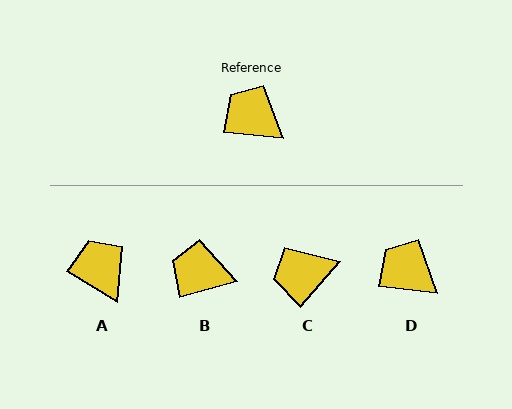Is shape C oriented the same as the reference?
No, it is off by about 55 degrees.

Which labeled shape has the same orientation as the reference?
D.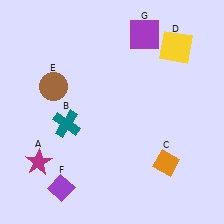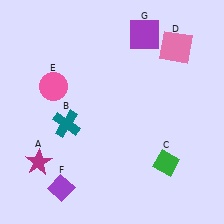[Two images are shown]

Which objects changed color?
C changed from orange to green. D changed from yellow to pink. E changed from brown to pink.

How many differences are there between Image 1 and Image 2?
There are 3 differences between the two images.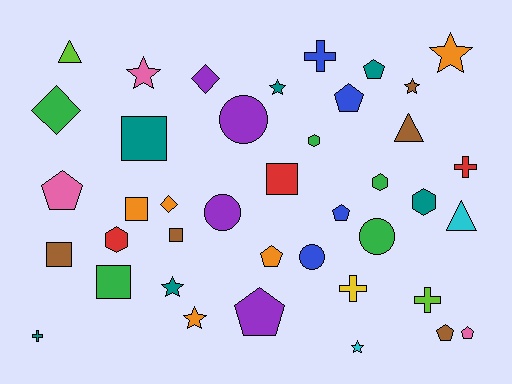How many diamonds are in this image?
There are 3 diamonds.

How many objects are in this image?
There are 40 objects.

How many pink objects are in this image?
There are 3 pink objects.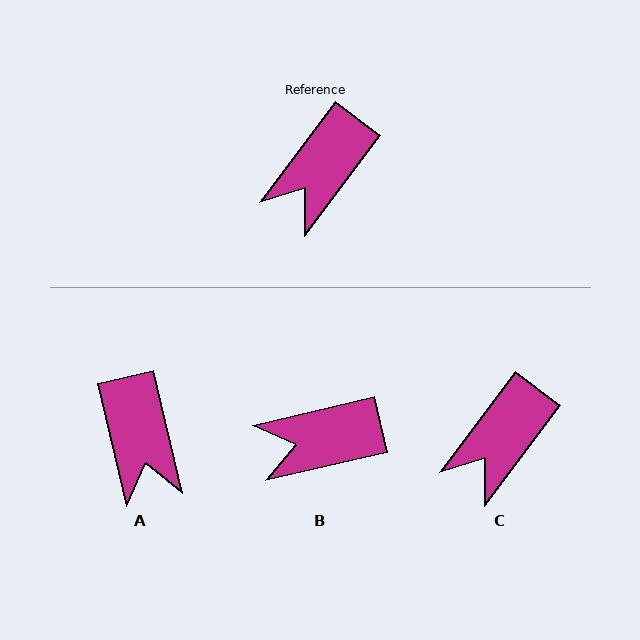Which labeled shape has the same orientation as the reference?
C.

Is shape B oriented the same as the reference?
No, it is off by about 40 degrees.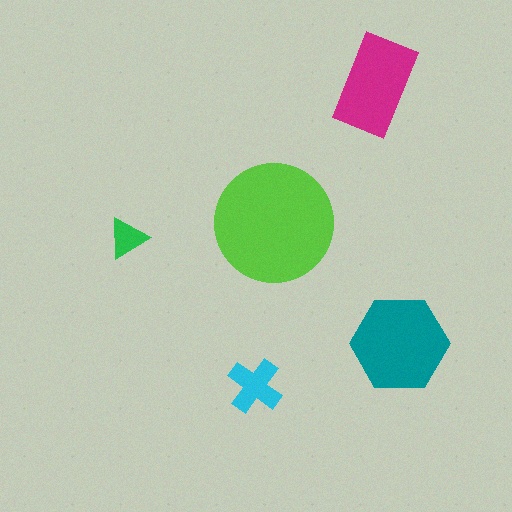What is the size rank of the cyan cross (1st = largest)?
4th.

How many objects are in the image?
There are 5 objects in the image.